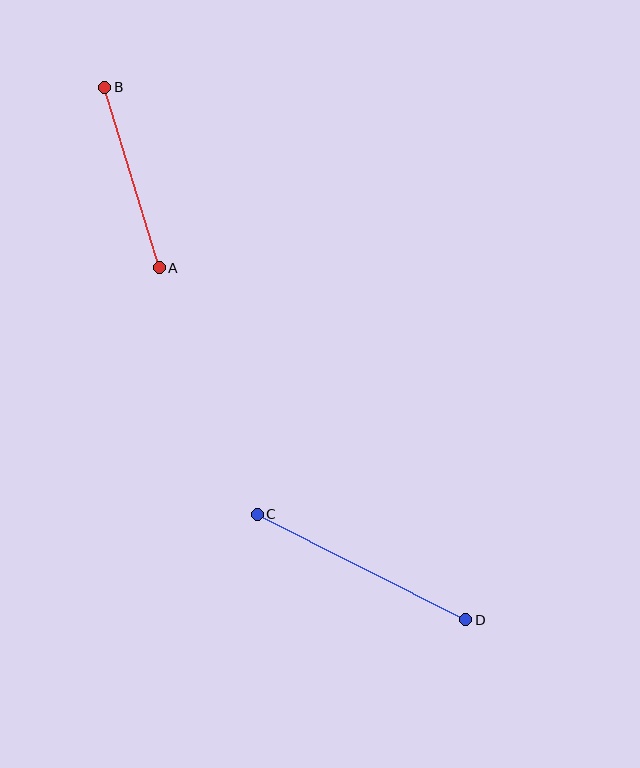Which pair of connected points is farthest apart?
Points C and D are farthest apart.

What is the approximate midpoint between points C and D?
The midpoint is at approximately (361, 567) pixels.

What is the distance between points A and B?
The distance is approximately 189 pixels.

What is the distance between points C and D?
The distance is approximately 233 pixels.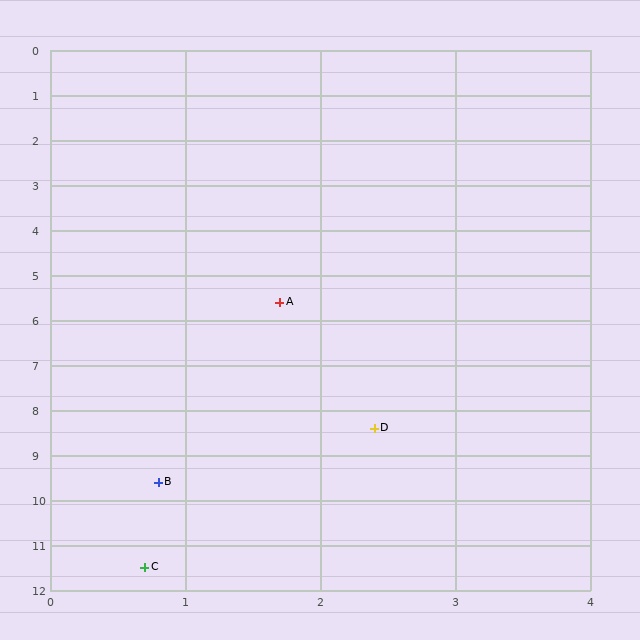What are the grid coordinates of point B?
Point B is at approximately (0.8, 9.6).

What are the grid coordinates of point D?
Point D is at approximately (2.4, 8.4).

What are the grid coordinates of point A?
Point A is at approximately (1.7, 5.6).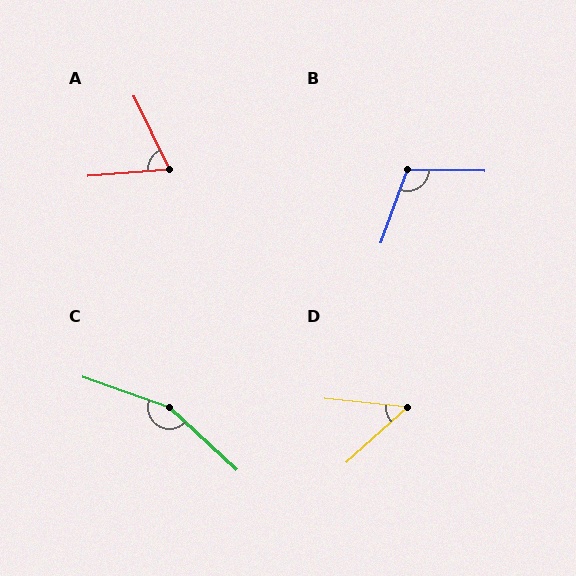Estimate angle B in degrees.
Approximately 108 degrees.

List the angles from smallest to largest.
D (47°), A (68°), B (108°), C (156°).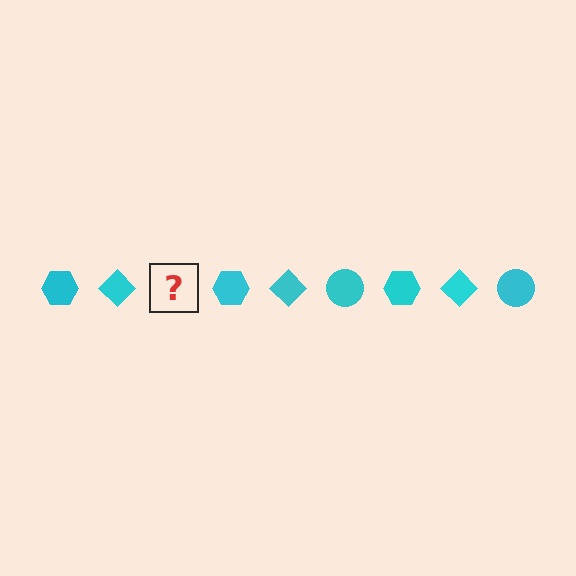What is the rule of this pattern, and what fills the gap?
The rule is that the pattern cycles through hexagon, diamond, circle shapes in cyan. The gap should be filled with a cyan circle.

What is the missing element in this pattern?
The missing element is a cyan circle.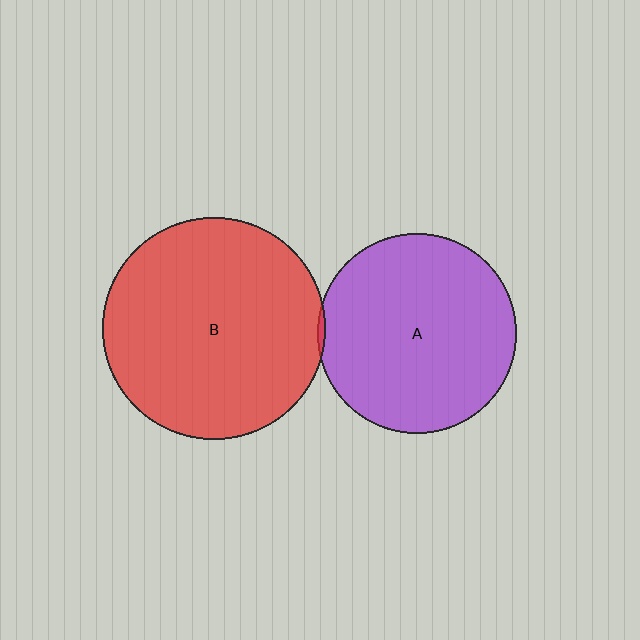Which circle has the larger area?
Circle B (red).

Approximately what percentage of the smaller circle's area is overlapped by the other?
Approximately 5%.